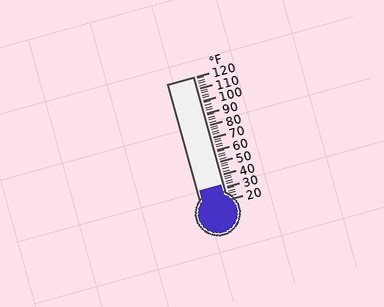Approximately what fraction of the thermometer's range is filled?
The thermometer is filled to approximately 10% of its range.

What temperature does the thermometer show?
The thermometer shows approximately 32°F.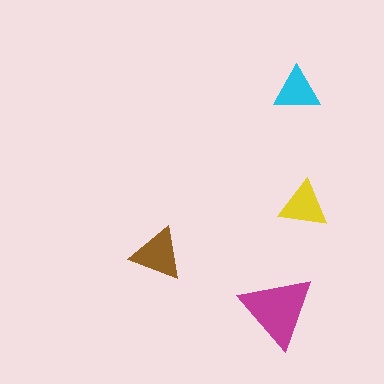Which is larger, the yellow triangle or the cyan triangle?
The yellow one.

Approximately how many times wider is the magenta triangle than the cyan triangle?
About 1.5 times wider.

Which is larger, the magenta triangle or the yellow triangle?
The magenta one.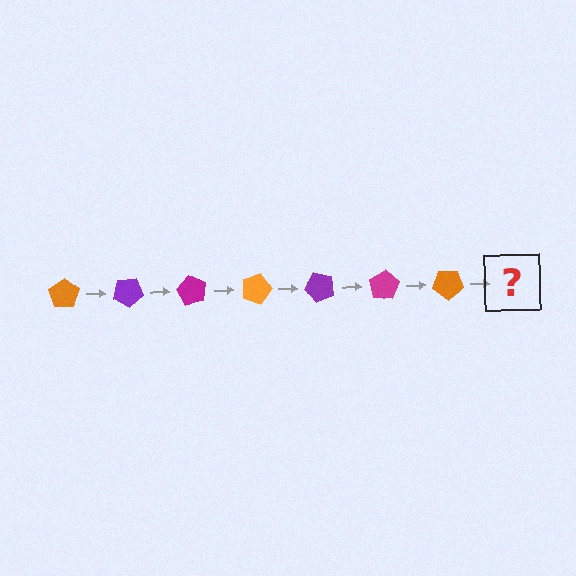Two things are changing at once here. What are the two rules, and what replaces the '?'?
The two rules are that it rotates 30 degrees each step and the color cycles through orange, purple, and magenta. The '?' should be a purple pentagon, rotated 210 degrees from the start.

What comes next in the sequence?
The next element should be a purple pentagon, rotated 210 degrees from the start.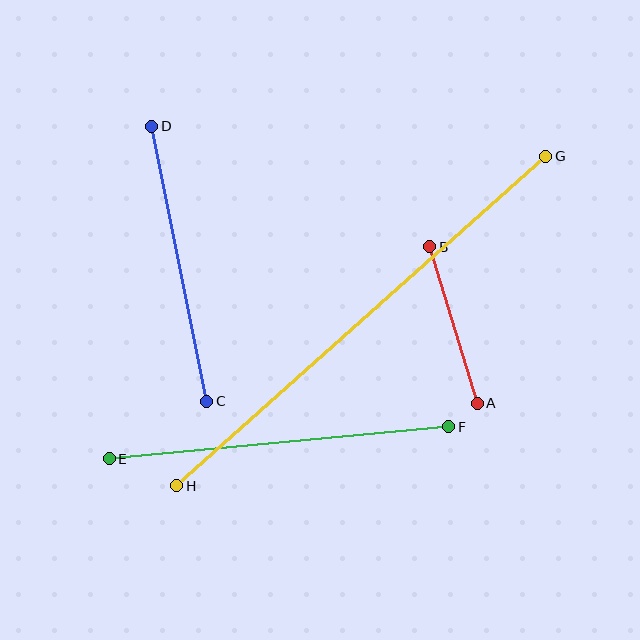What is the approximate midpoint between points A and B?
The midpoint is at approximately (454, 325) pixels.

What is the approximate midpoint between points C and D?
The midpoint is at approximately (179, 264) pixels.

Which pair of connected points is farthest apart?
Points G and H are farthest apart.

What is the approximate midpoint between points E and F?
The midpoint is at approximately (279, 443) pixels.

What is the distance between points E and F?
The distance is approximately 341 pixels.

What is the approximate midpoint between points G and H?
The midpoint is at approximately (361, 321) pixels.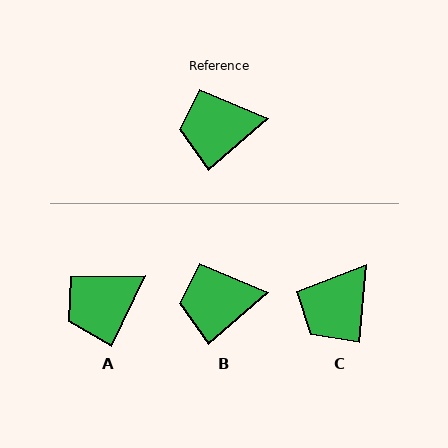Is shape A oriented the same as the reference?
No, it is off by about 24 degrees.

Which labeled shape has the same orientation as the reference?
B.